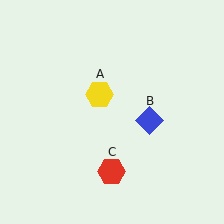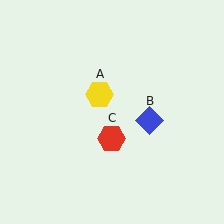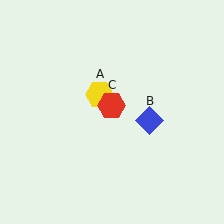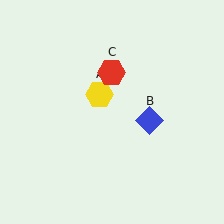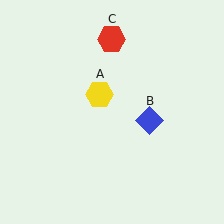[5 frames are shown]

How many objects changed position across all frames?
1 object changed position: red hexagon (object C).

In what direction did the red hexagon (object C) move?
The red hexagon (object C) moved up.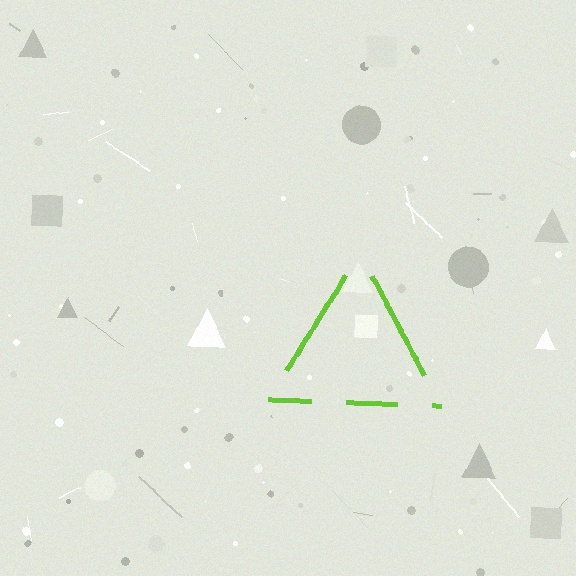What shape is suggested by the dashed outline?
The dashed outline suggests a triangle.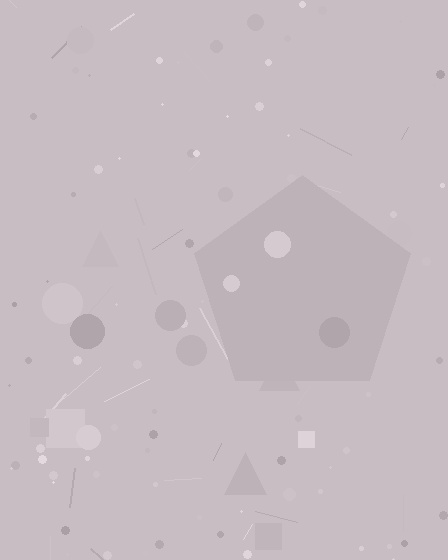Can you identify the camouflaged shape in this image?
The camouflaged shape is a pentagon.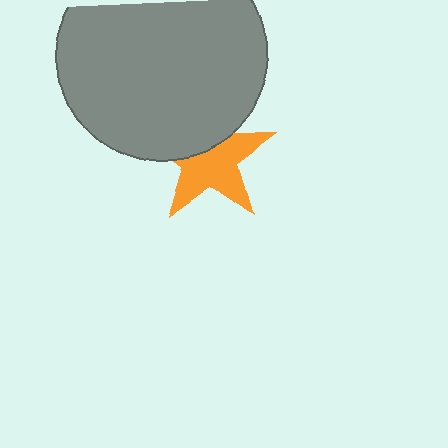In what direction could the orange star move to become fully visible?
The orange star could move down. That would shift it out from behind the gray circle entirely.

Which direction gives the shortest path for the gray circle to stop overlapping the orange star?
Moving up gives the shortest separation.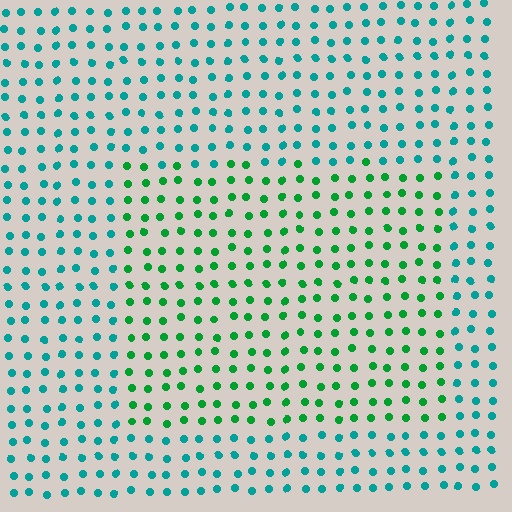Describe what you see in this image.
The image is filled with small teal elements in a uniform arrangement. A rectangle-shaped region is visible where the elements are tinted to a slightly different hue, forming a subtle color boundary.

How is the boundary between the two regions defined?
The boundary is defined purely by a slight shift in hue (about 41 degrees). Spacing, size, and orientation are identical on both sides.